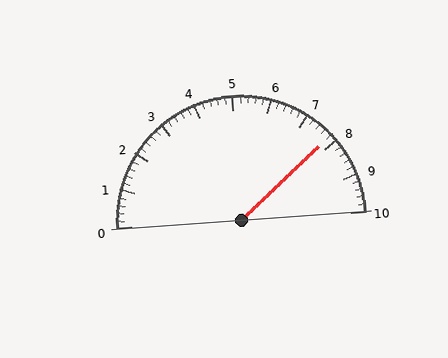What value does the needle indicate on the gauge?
The needle indicates approximately 7.8.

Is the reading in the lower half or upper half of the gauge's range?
The reading is in the upper half of the range (0 to 10).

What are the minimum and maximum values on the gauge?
The gauge ranges from 0 to 10.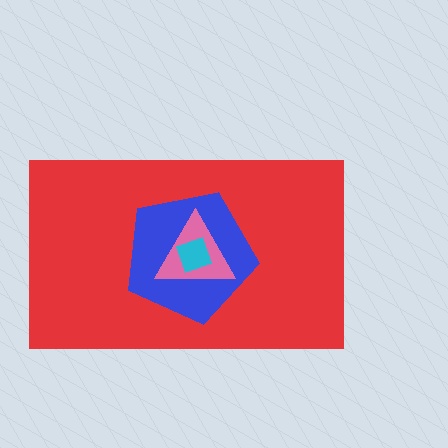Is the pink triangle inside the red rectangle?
Yes.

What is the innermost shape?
The cyan square.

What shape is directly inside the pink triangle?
The cyan square.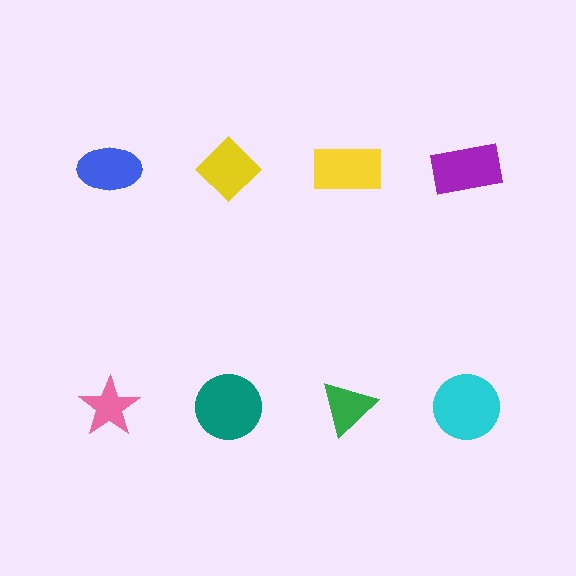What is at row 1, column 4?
A purple rectangle.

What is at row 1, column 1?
A blue ellipse.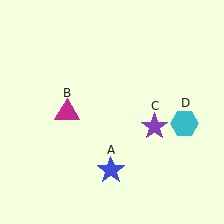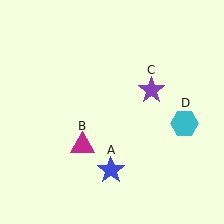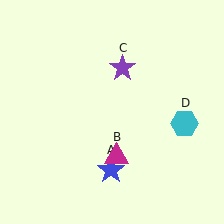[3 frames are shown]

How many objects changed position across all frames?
2 objects changed position: magenta triangle (object B), purple star (object C).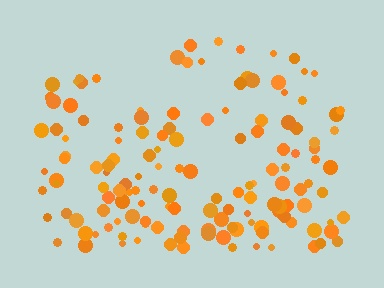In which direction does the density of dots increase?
From top to bottom, with the bottom side densest.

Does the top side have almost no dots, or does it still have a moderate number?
Still a moderate number, just noticeably fewer than the bottom.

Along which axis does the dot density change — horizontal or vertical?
Vertical.